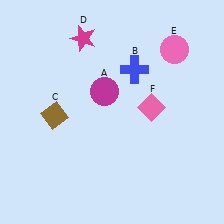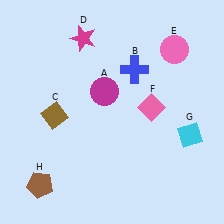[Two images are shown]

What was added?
A cyan diamond (G), a brown pentagon (H) were added in Image 2.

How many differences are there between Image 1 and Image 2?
There are 2 differences between the two images.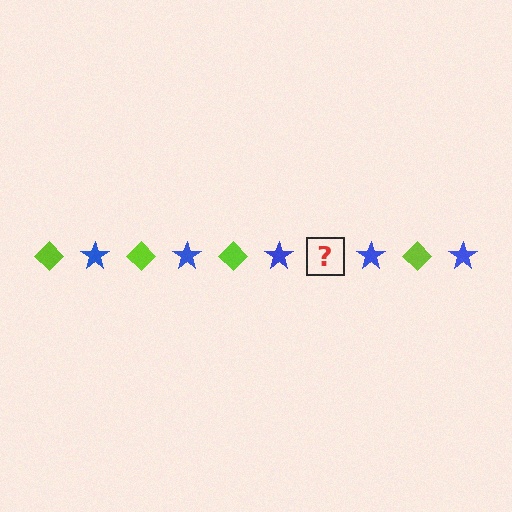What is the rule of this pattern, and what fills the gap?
The rule is that the pattern alternates between lime diamond and blue star. The gap should be filled with a lime diamond.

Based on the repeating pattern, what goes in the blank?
The blank should be a lime diamond.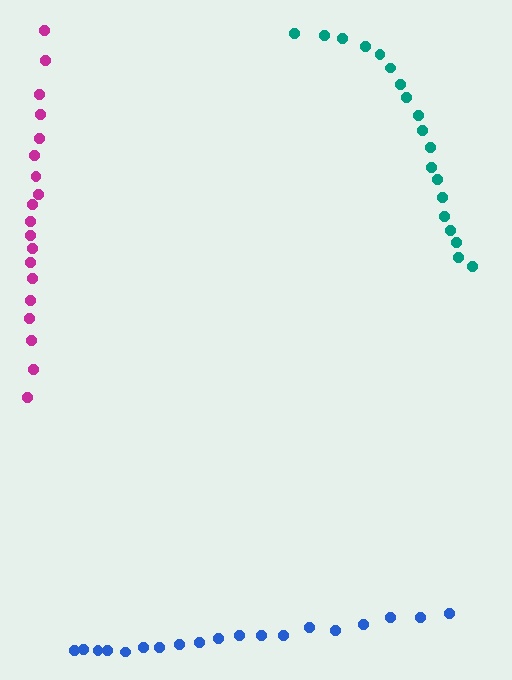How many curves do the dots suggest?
There are 3 distinct paths.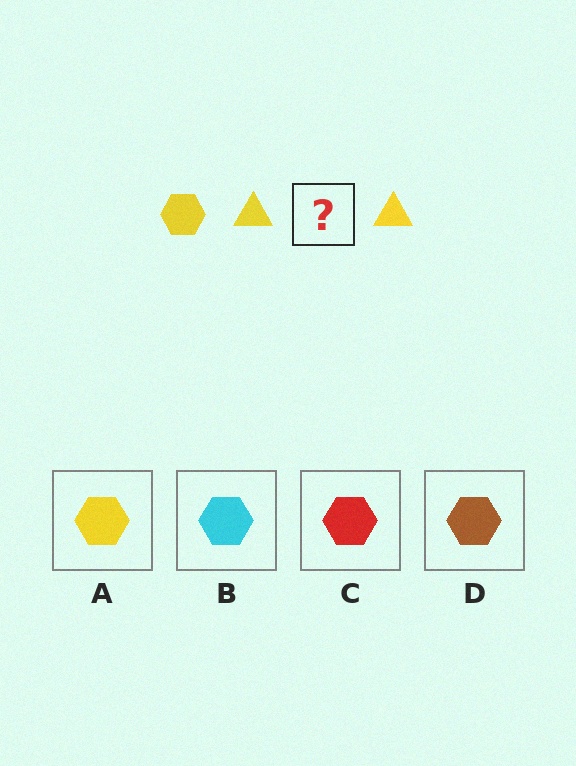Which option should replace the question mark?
Option A.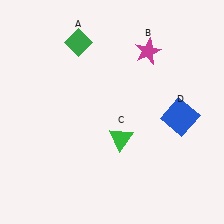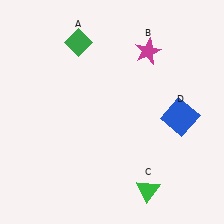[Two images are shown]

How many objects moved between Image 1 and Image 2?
1 object moved between the two images.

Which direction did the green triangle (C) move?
The green triangle (C) moved down.